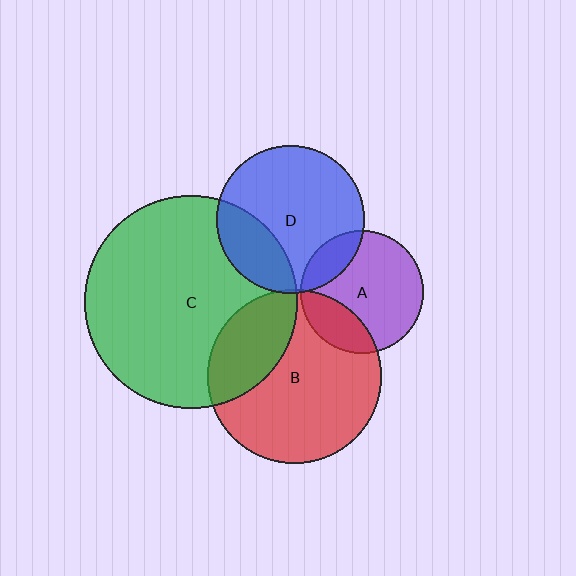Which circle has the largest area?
Circle C (green).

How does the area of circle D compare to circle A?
Approximately 1.4 times.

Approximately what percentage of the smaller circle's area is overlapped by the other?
Approximately 25%.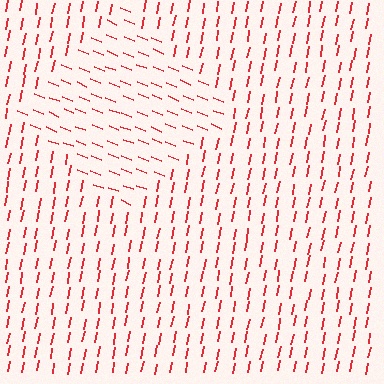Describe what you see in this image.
The image is filled with small red line segments. A diamond region in the image has lines oriented differently from the surrounding lines, creating a visible texture boundary.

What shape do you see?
I see a diamond.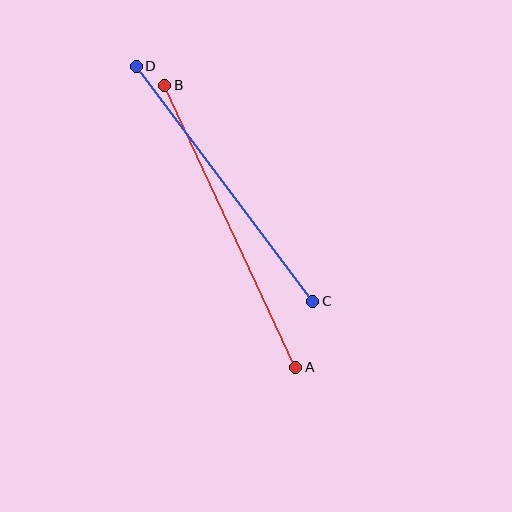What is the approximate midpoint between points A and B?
The midpoint is at approximately (230, 226) pixels.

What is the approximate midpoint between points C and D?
The midpoint is at approximately (225, 184) pixels.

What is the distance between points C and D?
The distance is approximately 294 pixels.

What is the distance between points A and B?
The distance is approximately 311 pixels.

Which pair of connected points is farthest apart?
Points A and B are farthest apart.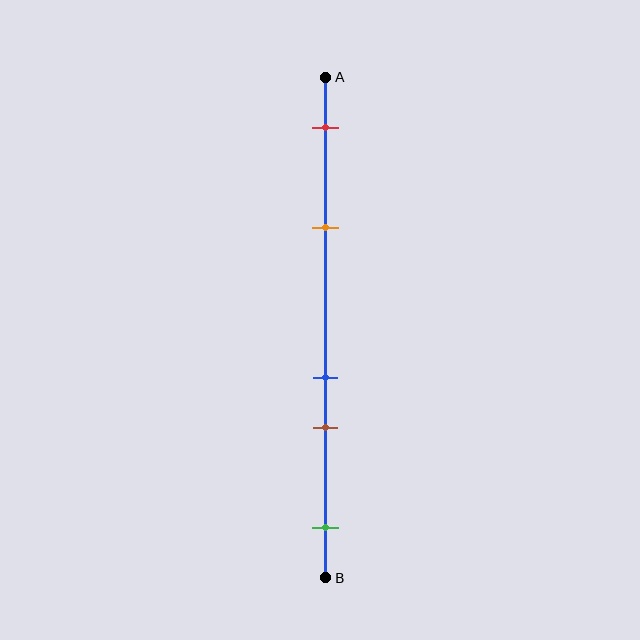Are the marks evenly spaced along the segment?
No, the marks are not evenly spaced.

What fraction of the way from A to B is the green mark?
The green mark is approximately 90% (0.9) of the way from A to B.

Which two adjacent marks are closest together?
The blue and brown marks are the closest adjacent pair.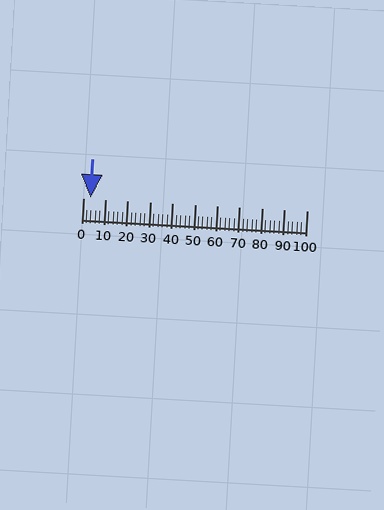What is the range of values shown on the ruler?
The ruler shows values from 0 to 100.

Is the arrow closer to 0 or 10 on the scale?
The arrow is closer to 0.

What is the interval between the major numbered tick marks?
The major tick marks are spaced 10 units apart.